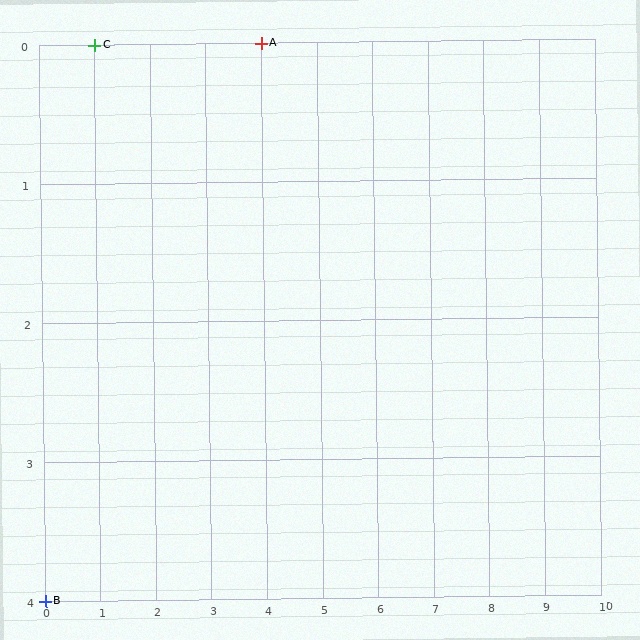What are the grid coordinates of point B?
Point B is at grid coordinates (0, 4).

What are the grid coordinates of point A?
Point A is at grid coordinates (4, 0).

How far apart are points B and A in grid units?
Points B and A are 4 columns and 4 rows apart (about 5.7 grid units diagonally).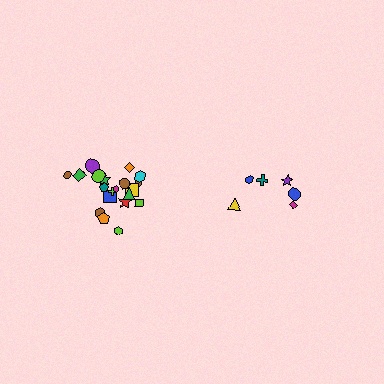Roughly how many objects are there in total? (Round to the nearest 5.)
Roughly 30 objects in total.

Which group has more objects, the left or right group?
The left group.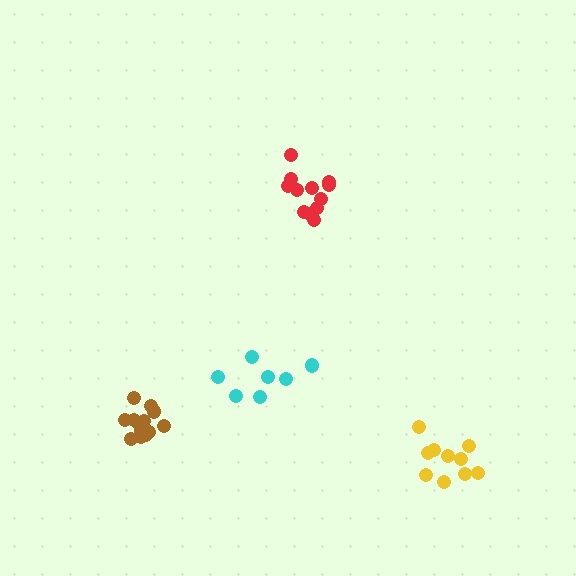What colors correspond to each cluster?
The clusters are colored: brown, yellow, red, cyan.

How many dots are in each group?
Group 1: 13 dots, Group 2: 10 dots, Group 3: 12 dots, Group 4: 7 dots (42 total).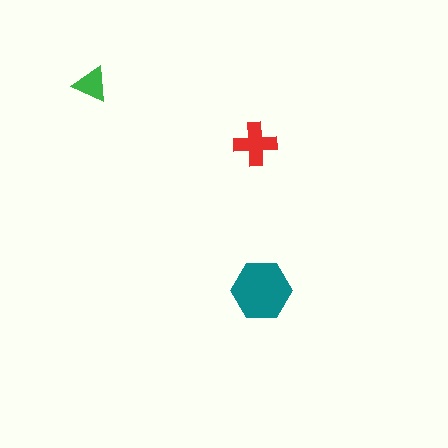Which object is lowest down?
The teal hexagon is bottommost.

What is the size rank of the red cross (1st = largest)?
2nd.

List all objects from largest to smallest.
The teal hexagon, the red cross, the green triangle.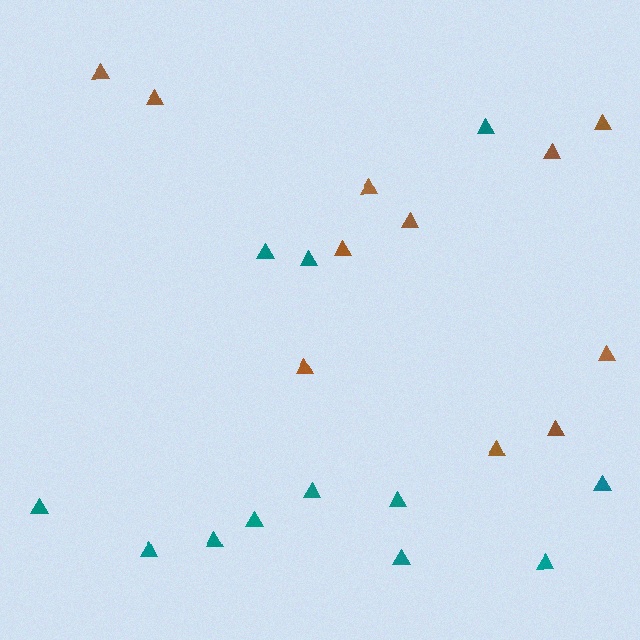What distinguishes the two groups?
There are 2 groups: one group of teal triangles (12) and one group of brown triangles (11).